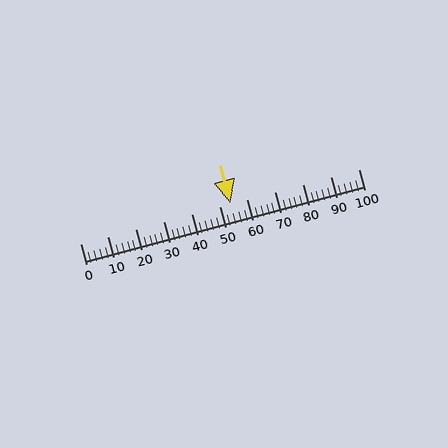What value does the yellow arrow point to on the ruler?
The yellow arrow points to approximately 54.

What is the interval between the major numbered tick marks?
The major tick marks are spaced 10 units apart.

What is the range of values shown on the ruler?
The ruler shows values from 0 to 100.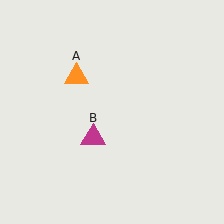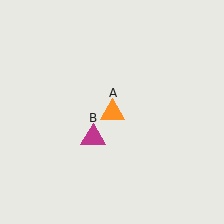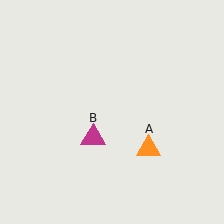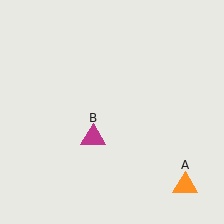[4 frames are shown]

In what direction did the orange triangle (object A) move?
The orange triangle (object A) moved down and to the right.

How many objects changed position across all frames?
1 object changed position: orange triangle (object A).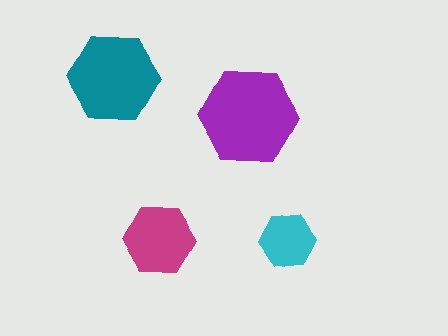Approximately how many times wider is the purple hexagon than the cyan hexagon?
About 2 times wider.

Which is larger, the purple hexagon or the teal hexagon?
The purple one.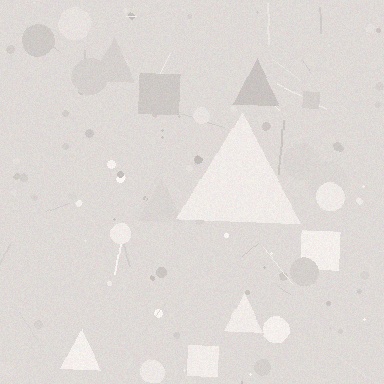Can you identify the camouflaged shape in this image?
The camouflaged shape is a triangle.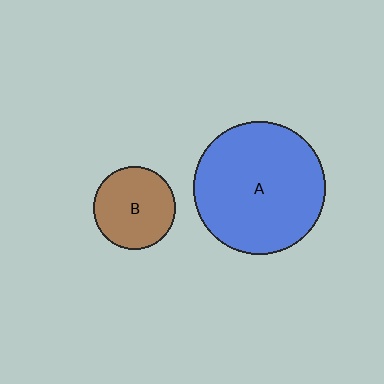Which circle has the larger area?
Circle A (blue).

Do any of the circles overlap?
No, none of the circles overlap.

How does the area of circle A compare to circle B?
Approximately 2.6 times.